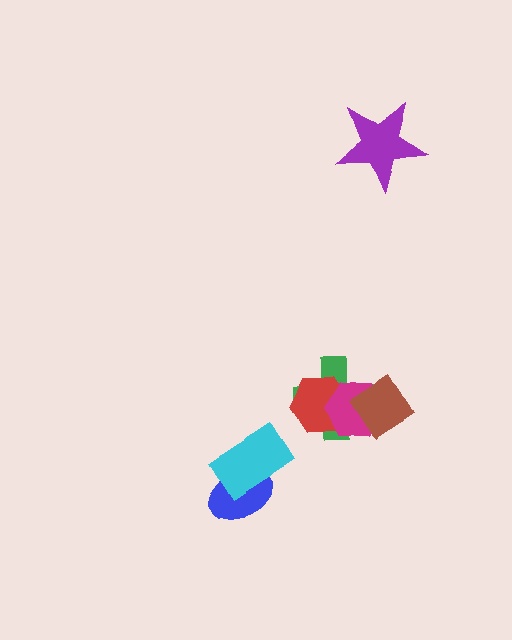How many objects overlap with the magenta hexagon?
3 objects overlap with the magenta hexagon.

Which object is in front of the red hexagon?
The magenta hexagon is in front of the red hexagon.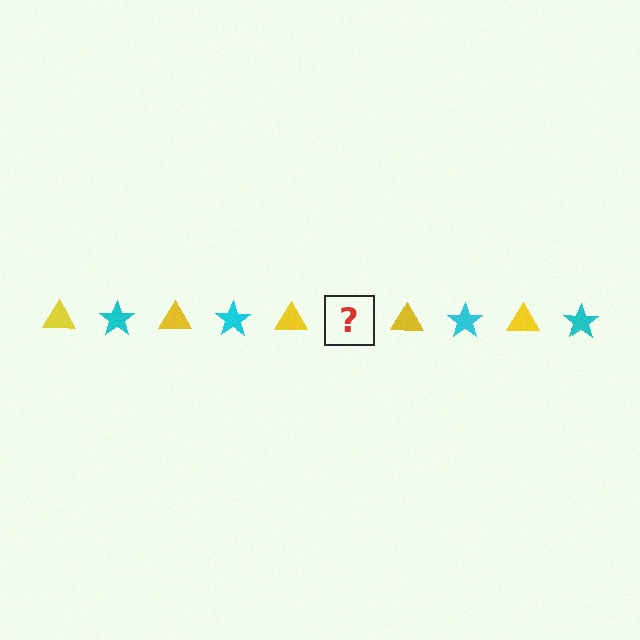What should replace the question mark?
The question mark should be replaced with a cyan star.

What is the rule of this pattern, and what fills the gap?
The rule is that the pattern alternates between yellow triangle and cyan star. The gap should be filled with a cyan star.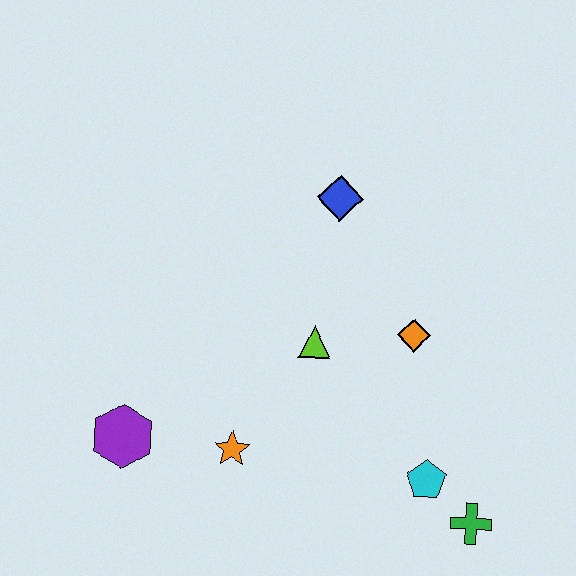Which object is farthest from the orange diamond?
The purple hexagon is farthest from the orange diamond.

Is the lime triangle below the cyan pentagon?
No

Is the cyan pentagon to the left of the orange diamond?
No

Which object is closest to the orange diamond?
The lime triangle is closest to the orange diamond.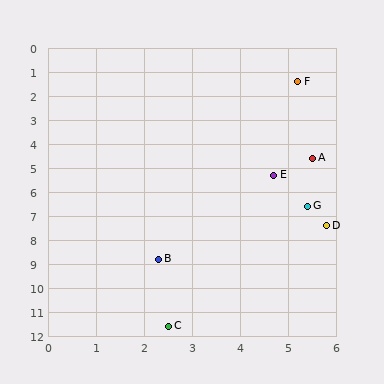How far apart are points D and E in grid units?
Points D and E are about 2.4 grid units apart.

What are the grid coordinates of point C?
Point C is at approximately (2.5, 11.6).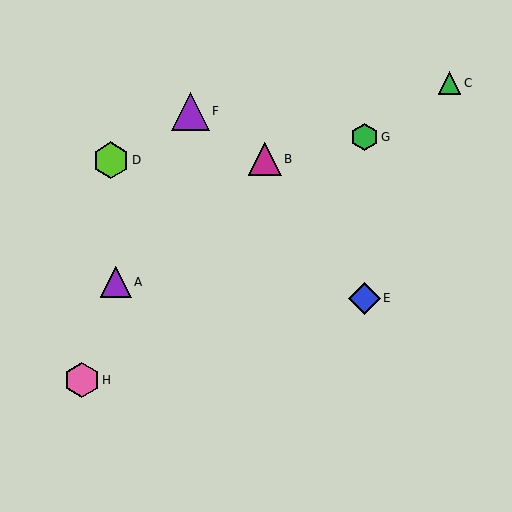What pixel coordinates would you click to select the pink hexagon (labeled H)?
Click at (82, 380) to select the pink hexagon H.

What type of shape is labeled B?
Shape B is a magenta triangle.